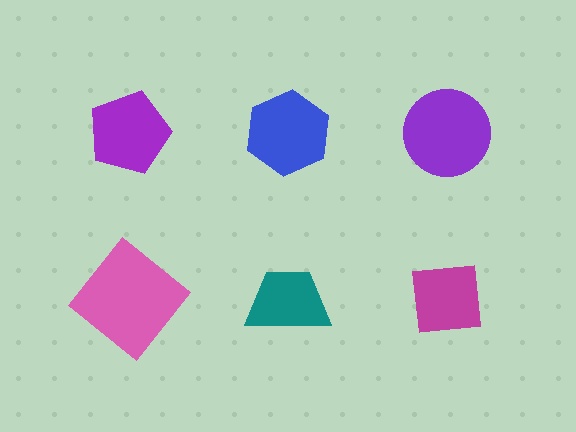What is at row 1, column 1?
A purple pentagon.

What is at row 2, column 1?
A pink diamond.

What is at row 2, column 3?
A magenta square.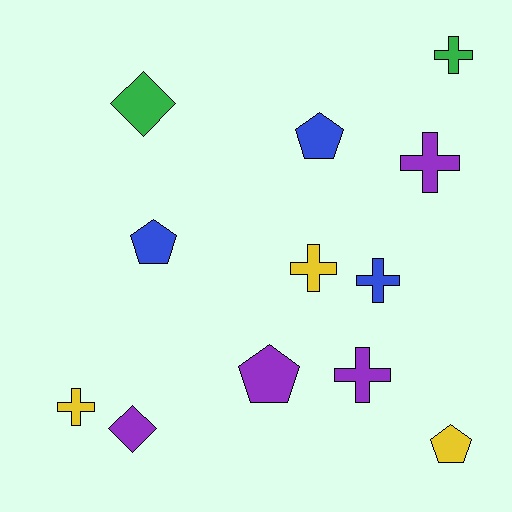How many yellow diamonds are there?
There are no yellow diamonds.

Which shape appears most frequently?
Cross, with 6 objects.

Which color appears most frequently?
Purple, with 4 objects.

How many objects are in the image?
There are 12 objects.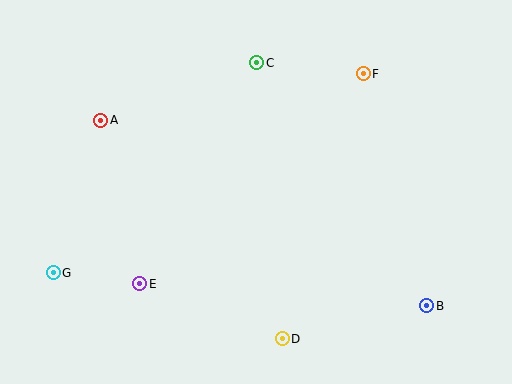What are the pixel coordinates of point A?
Point A is at (101, 120).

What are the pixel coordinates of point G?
Point G is at (53, 273).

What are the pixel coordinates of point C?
Point C is at (257, 63).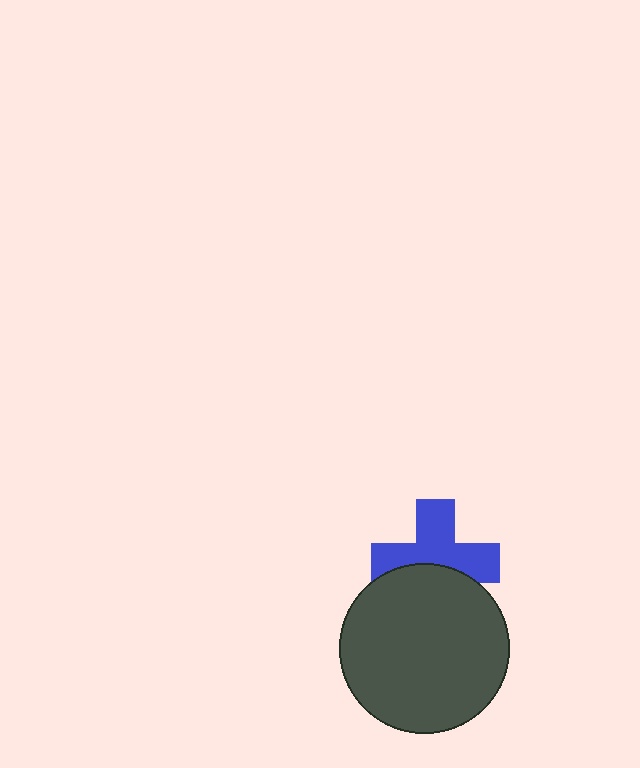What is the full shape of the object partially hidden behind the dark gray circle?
The partially hidden object is a blue cross.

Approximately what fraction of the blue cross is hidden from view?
Roughly 38% of the blue cross is hidden behind the dark gray circle.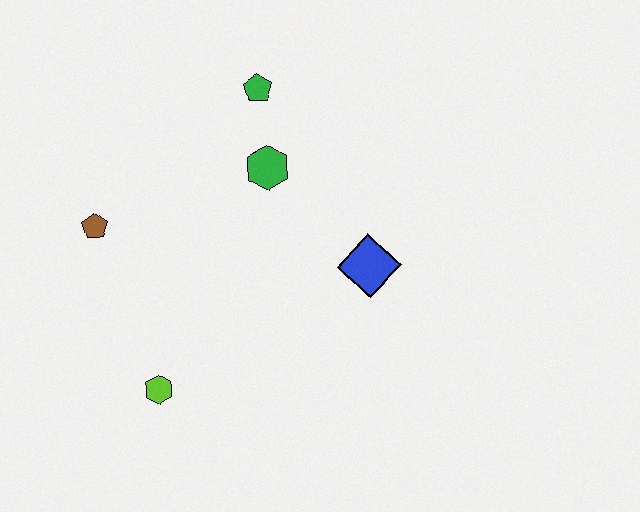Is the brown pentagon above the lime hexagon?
Yes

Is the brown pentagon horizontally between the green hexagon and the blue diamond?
No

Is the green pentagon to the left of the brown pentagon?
No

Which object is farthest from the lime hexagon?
The green pentagon is farthest from the lime hexagon.